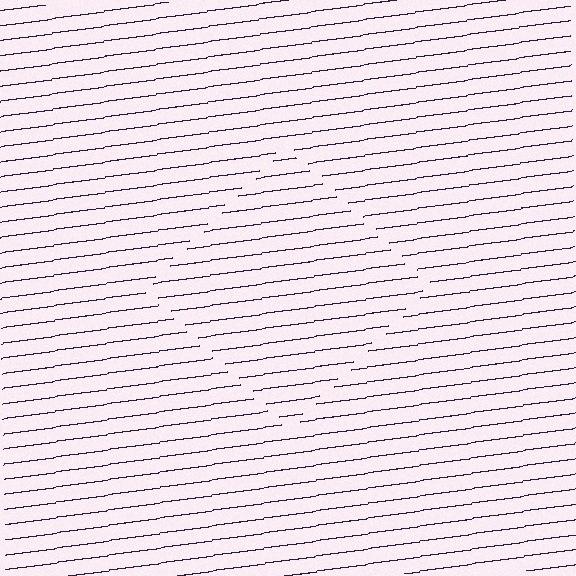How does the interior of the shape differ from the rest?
The interior of the shape contains the same grating, shifted by half a period — the contour is defined by the phase discontinuity where line-ends from the inner and outer gratings abut.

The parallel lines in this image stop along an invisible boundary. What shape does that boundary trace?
An illusory square. The interior of the shape contains the same grating, shifted by half a period — the contour is defined by the phase discontinuity where line-ends from the inner and outer gratings abut.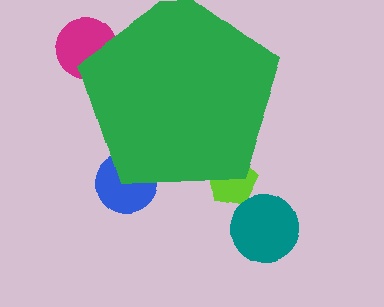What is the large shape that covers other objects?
A green pentagon.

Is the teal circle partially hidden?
No, the teal circle is fully visible.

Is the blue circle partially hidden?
Yes, the blue circle is partially hidden behind the green pentagon.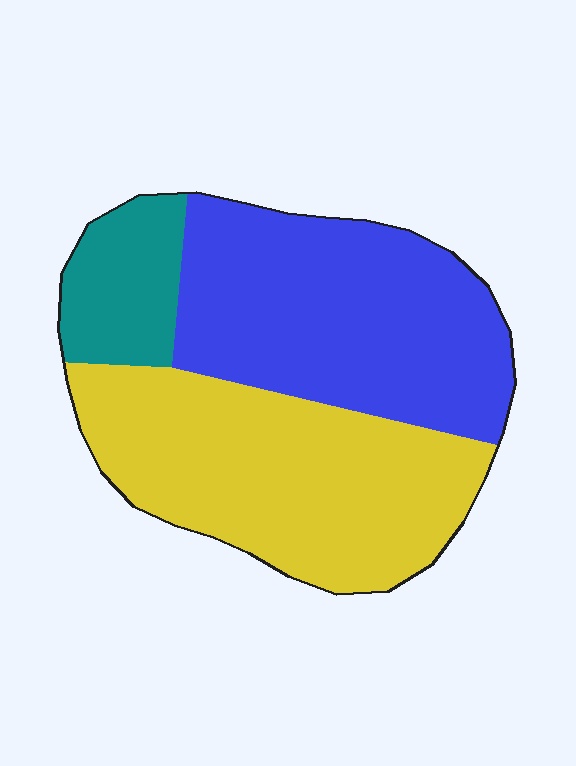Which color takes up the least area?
Teal, at roughly 15%.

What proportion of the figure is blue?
Blue takes up between a quarter and a half of the figure.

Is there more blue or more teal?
Blue.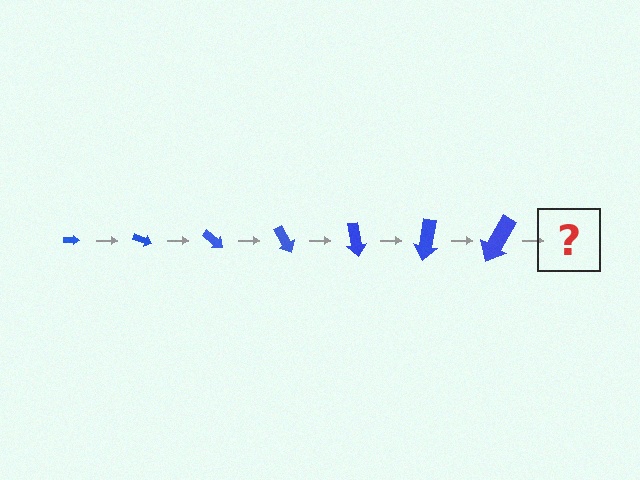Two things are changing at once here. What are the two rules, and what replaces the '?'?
The two rules are that the arrow grows larger each step and it rotates 20 degrees each step. The '?' should be an arrow, larger than the previous one and rotated 140 degrees from the start.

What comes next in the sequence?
The next element should be an arrow, larger than the previous one and rotated 140 degrees from the start.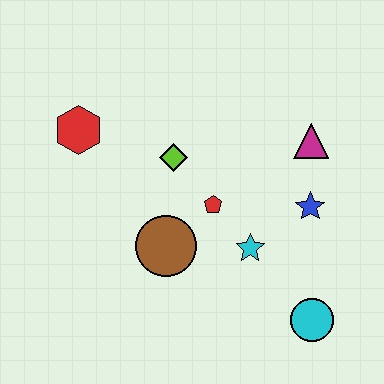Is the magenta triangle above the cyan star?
Yes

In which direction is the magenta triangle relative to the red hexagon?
The magenta triangle is to the right of the red hexagon.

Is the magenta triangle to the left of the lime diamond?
No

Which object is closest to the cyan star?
The red pentagon is closest to the cyan star.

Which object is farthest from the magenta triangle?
The red hexagon is farthest from the magenta triangle.